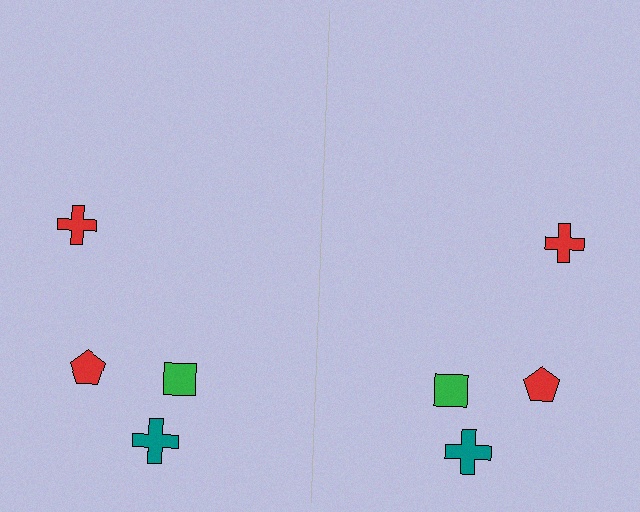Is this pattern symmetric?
Yes, this pattern has bilateral (reflection) symmetry.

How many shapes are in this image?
There are 8 shapes in this image.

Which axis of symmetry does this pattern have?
The pattern has a vertical axis of symmetry running through the center of the image.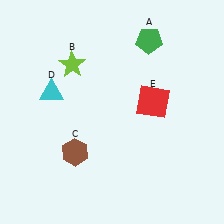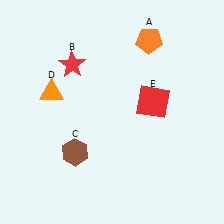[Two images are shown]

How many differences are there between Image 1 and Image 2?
There are 3 differences between the two images.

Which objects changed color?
A changed from green to orange. B changed from lime to red. D changed from cyan to orange.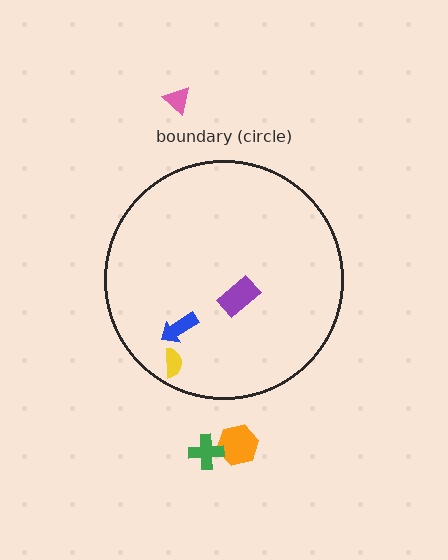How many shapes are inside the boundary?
3 inside, 3 outside.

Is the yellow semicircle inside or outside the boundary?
Inside.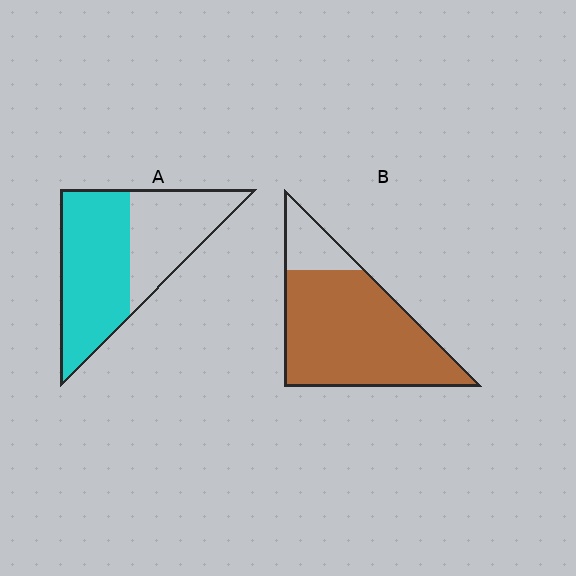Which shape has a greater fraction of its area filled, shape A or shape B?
Shape B.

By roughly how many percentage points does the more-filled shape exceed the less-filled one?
By roughly 25 percentage points (B over A).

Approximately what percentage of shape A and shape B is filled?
A is approximately 60% and B is approximately 85%.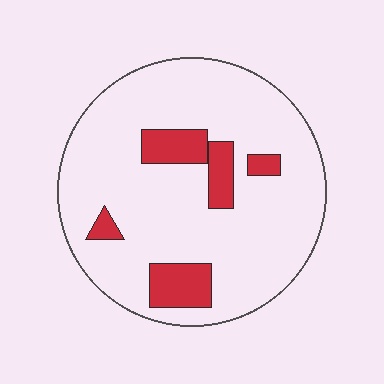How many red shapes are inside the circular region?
5.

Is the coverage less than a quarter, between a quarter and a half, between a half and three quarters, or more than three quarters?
Less than a quarter.